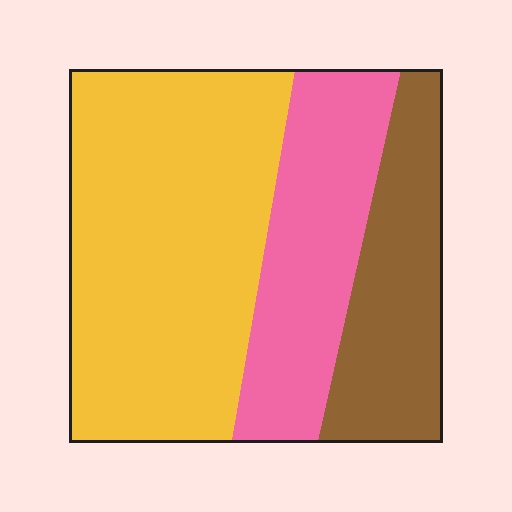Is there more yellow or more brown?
Yellow.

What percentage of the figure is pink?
Pink covers 26% of the figure.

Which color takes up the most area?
Yellow, at roughly 50%.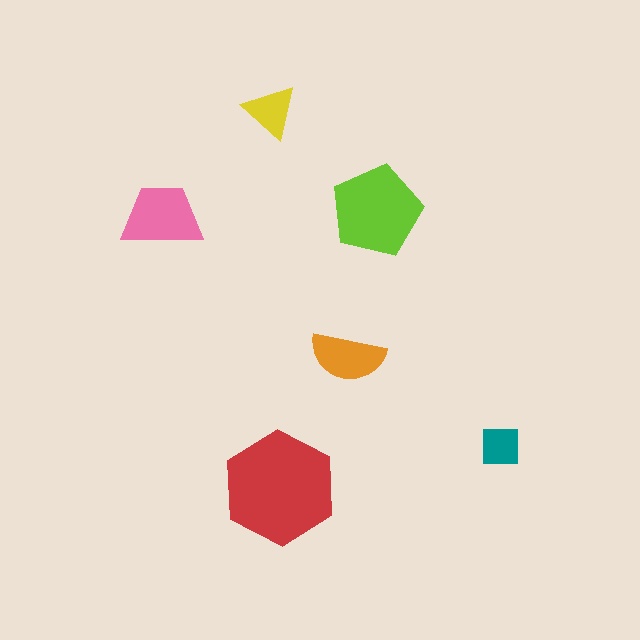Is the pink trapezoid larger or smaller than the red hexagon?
Smaller.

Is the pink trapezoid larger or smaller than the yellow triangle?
Larger.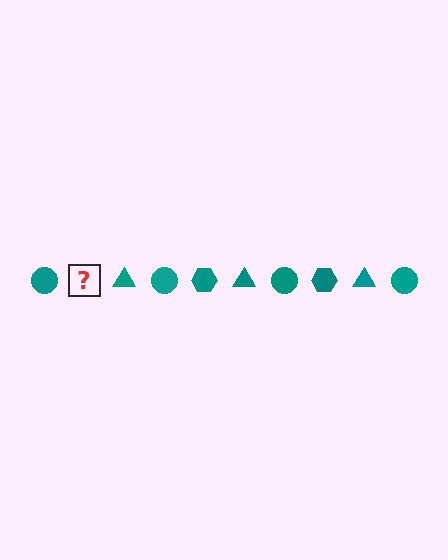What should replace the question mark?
The question mark should be replaced with a teal hexagon.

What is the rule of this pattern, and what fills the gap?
The rule is that the pattern cycles through circle, hexagon, triangle shapes in teal. The gap should be filled with a teal hexagon.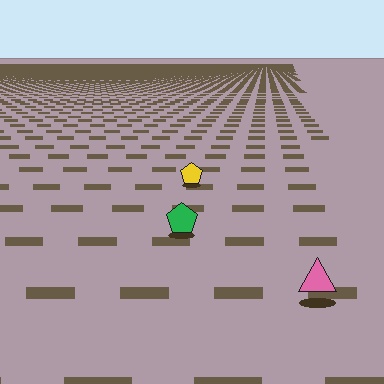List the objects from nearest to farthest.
From nearest to farthest: the pink triangle, the green pentagon, the yellow pentagon.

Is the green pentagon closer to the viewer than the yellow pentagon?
Yes. The green pentagon is closer — you can tell from the texture gradient: the ground texture is coarser near it.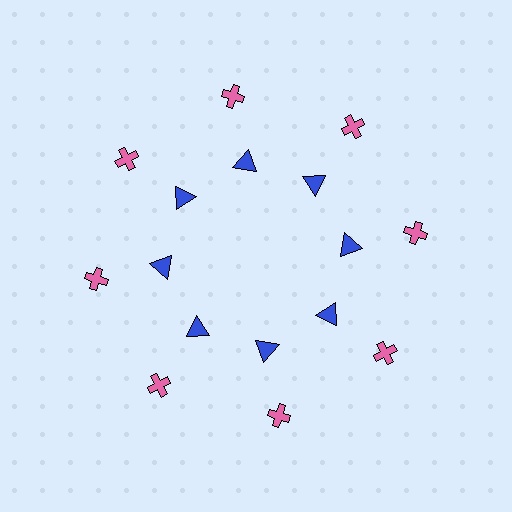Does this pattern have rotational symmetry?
Yes, this pattern has 8-fold rotational symmetry. It looks the same after rotating 45 degrees around the center.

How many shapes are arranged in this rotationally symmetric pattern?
There are 16 shapes, arranged in 8 groups of 2.